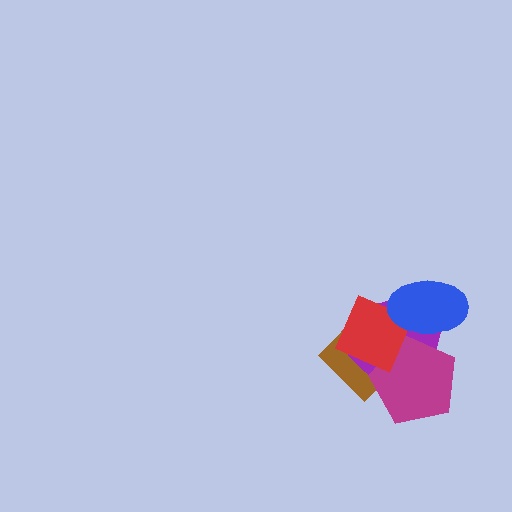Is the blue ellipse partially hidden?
No, no other shape covers it.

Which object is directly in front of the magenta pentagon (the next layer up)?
The red square is directly in front of the magenta pentagon.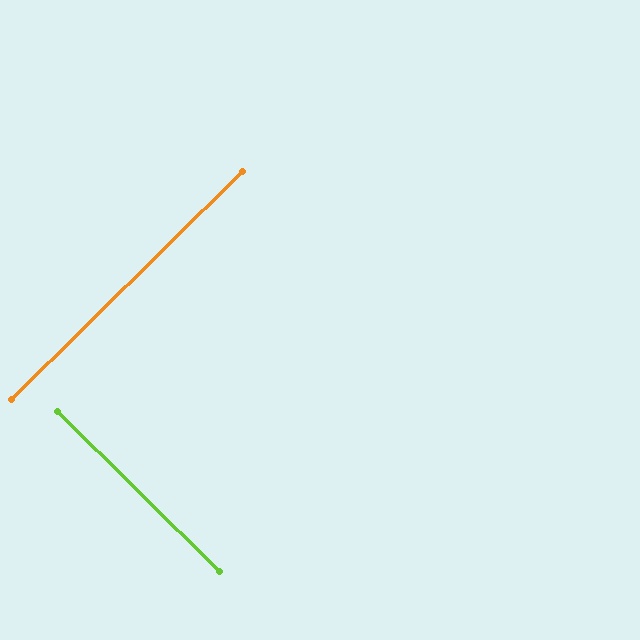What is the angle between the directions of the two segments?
Approximately 89 degrees.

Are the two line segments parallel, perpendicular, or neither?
Perpendicular — they meet at approximately 89°.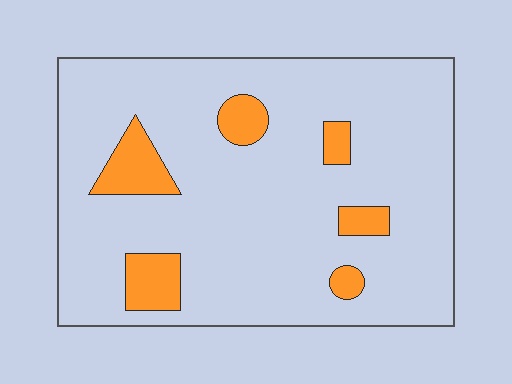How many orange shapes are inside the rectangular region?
6.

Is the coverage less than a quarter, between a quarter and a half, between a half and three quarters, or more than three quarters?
Less than a quarter.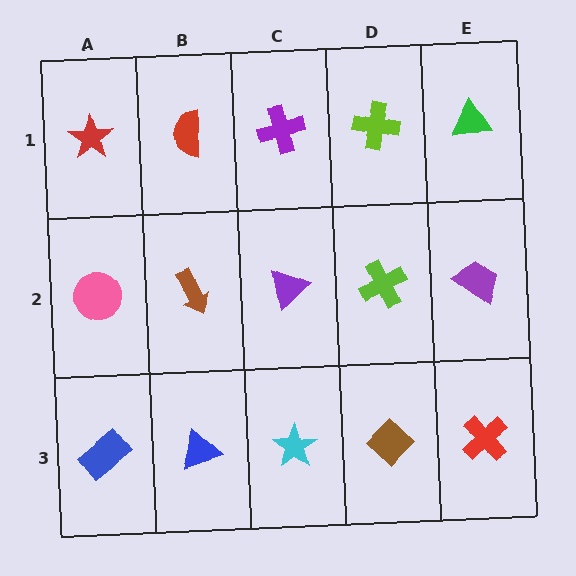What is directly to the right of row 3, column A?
A blue triangle.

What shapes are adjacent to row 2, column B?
A red semicircle (row 1, column B), a blue triangle (row 3, column B), a pink circle (row 2, column A), a purple triangle (row 2, column C).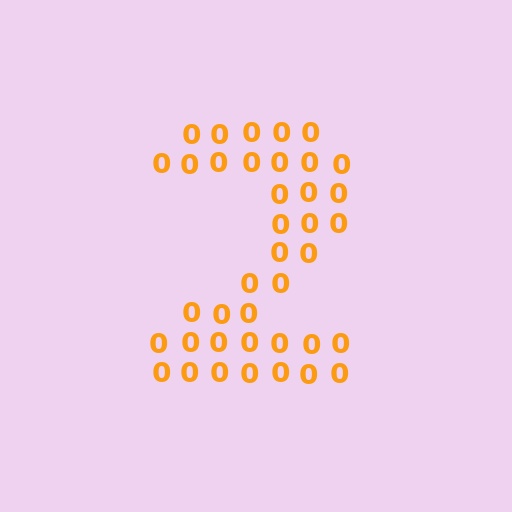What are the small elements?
The small elements are digit 0's.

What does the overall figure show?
The overall figure shows the digit 2.